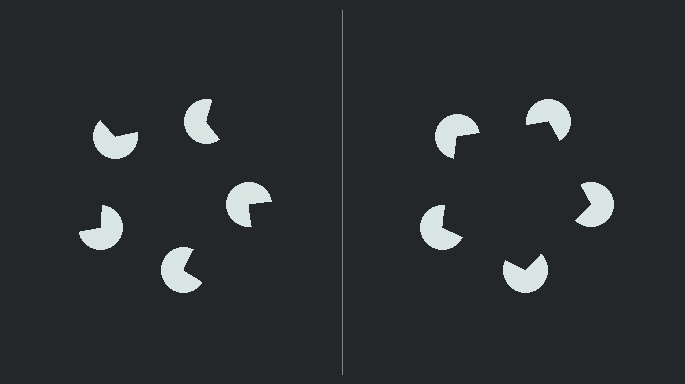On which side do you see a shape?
An illusory pentagon appears on the right side. On the left side the wedge cuts are rotated, so no coherent shape forms.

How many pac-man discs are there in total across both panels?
10 — 5 on each side.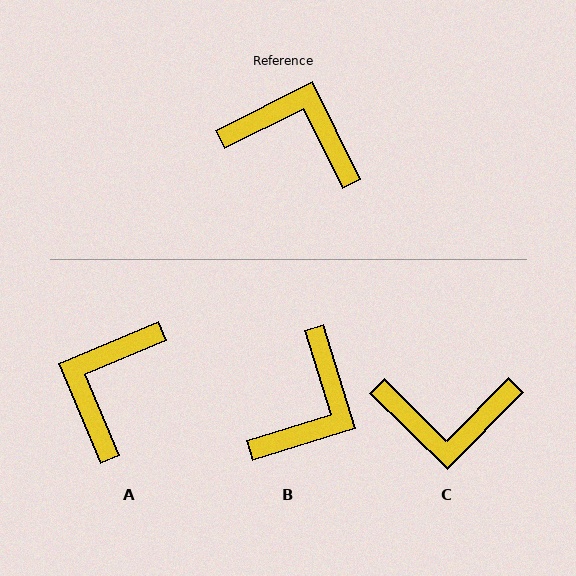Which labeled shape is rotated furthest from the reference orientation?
C, about 161 degrees away.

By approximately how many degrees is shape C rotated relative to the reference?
Approximately 161 degrees clockwise.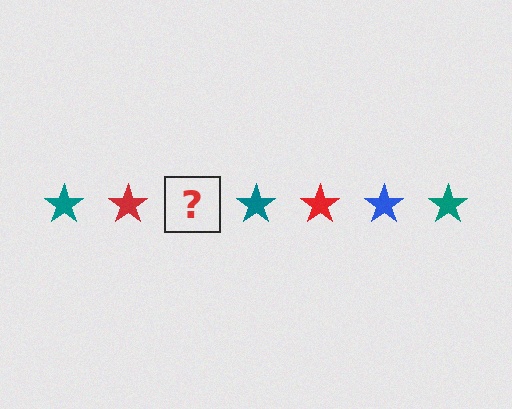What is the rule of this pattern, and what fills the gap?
The rule is that the pattern cycles through teal, red, blue stars. The gap should be filled with a blue star.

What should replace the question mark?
The question mark should be replaced with a blue star.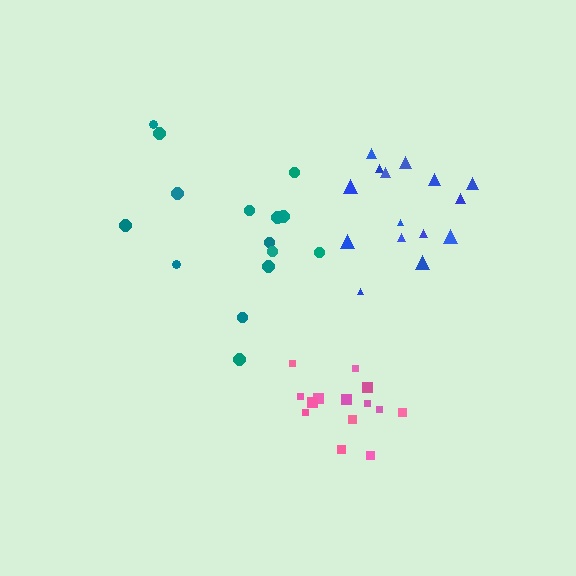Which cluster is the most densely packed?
Pink.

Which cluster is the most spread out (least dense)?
Teal.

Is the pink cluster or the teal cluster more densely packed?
Pink.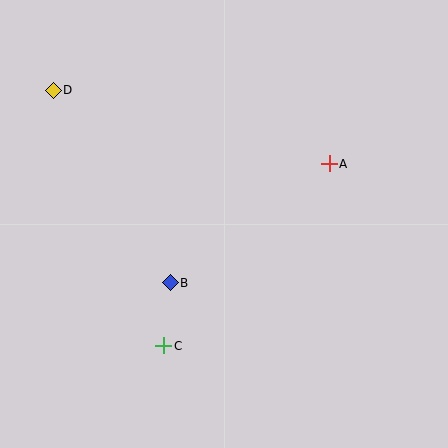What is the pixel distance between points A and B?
The distance between A and B is 199 pixels.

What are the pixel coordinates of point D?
Point D is at (53, 90).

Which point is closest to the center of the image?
Point B at (170, 283) is closest to the center.